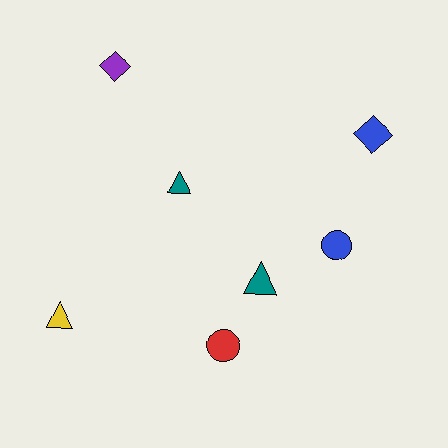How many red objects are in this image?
There is 1 red object.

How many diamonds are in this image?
There are 2 diamonds.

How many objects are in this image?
There are 7 objects.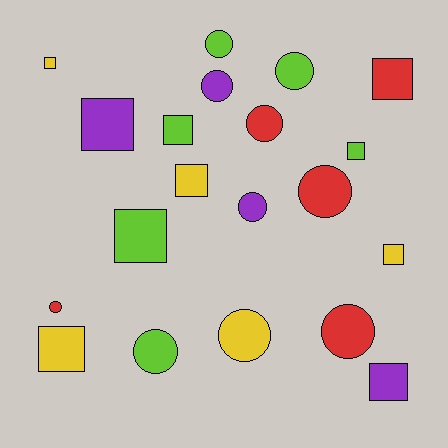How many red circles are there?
There are 4 red circles.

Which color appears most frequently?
Lime, with 6 objects.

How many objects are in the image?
There are 20 objects.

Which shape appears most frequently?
Circle, with 10 objects.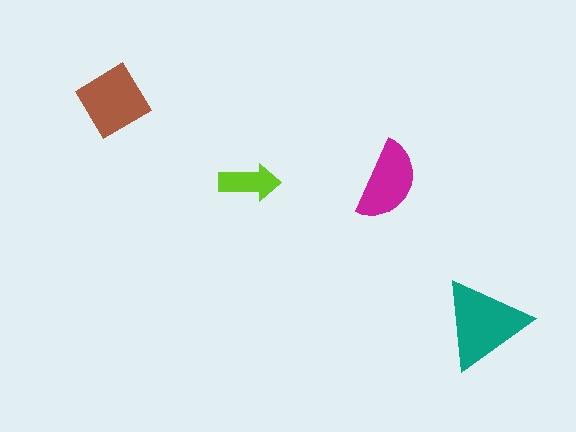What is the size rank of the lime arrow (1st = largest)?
4th.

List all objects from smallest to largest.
The lime arrow, the magenta semicircle, the brown diamond, the teal triangle.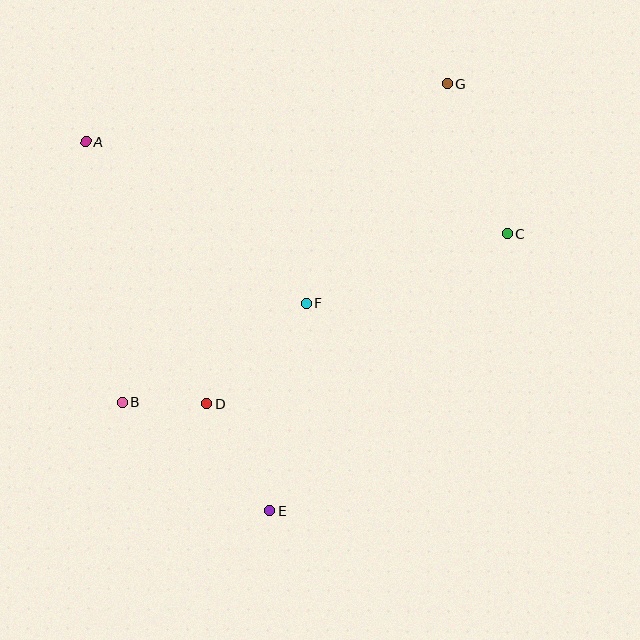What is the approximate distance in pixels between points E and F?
The distance between E and F is approximately 210 pixels.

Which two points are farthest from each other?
Points E and G are farthest from each other.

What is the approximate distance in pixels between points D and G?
The distance between D and G is approximately 400 pixels.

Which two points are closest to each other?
Points B and D are closest to each other.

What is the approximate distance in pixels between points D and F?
The distance between D and F is approximately 141 pixels.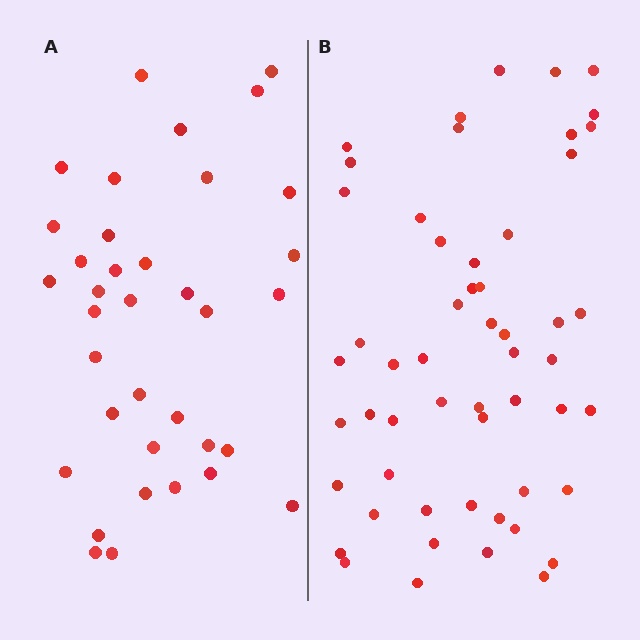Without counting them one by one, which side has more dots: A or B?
Region B (the right region) has more dots.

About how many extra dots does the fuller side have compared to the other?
Region B has approximately 20 more dots than region A.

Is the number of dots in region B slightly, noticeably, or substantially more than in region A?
Region B has substantially more. The ratio is roughly 1.5 to 1.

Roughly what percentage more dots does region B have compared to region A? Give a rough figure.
About 50% more.